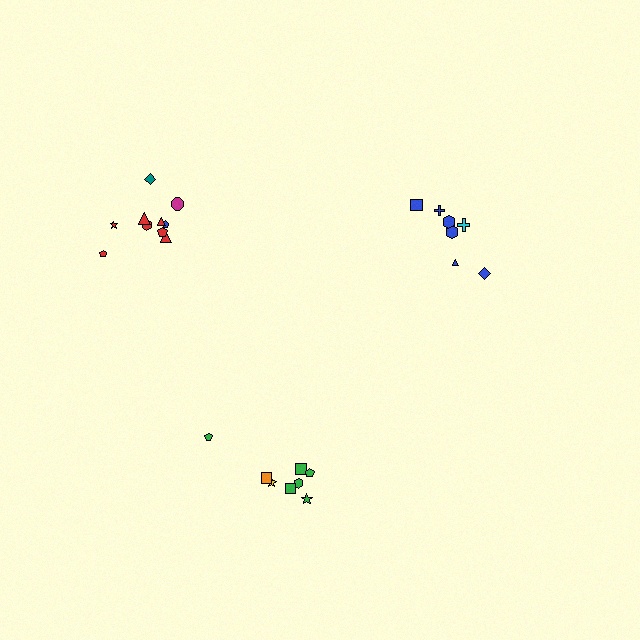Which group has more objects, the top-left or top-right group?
The top-left group.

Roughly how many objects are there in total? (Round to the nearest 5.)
Roughly 25 objects in total.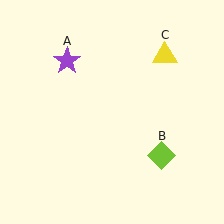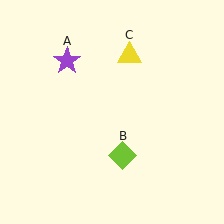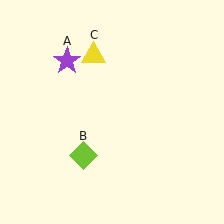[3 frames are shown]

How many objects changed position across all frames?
2 objects changed position: lime diamond (object B), yellow triangle (object C).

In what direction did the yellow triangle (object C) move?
The yellow triangle (object C) moved left.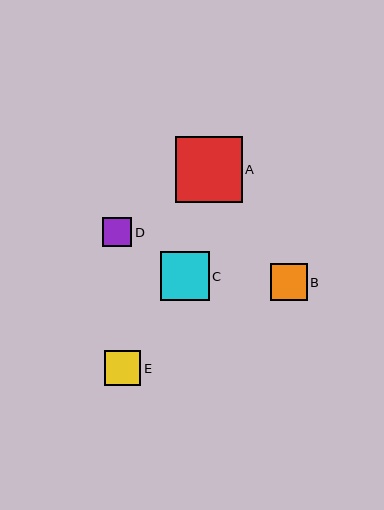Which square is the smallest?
Square D is the smallest with a size of approximately 30 pixels.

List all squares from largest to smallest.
From largest to smallest: A, C, B, E, D.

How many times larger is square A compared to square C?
Square A is approximately 1.4 times the size of square C.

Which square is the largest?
Square A is the largest with a size of approximately 66 pixels.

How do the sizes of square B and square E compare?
Square B and square E are approximately the same size.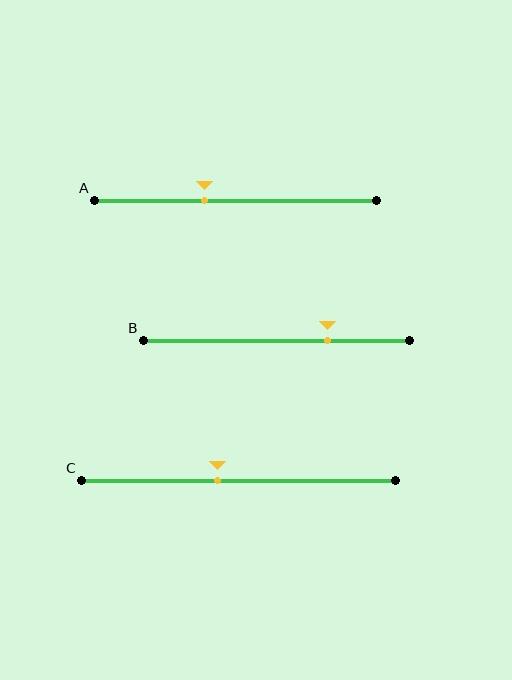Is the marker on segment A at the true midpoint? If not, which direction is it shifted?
No, the marker on segment A is shifted to the left by about 11% of the segment length.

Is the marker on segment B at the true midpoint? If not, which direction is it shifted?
No, the marker on segment B is shifted to the right by about 19% of the segment length.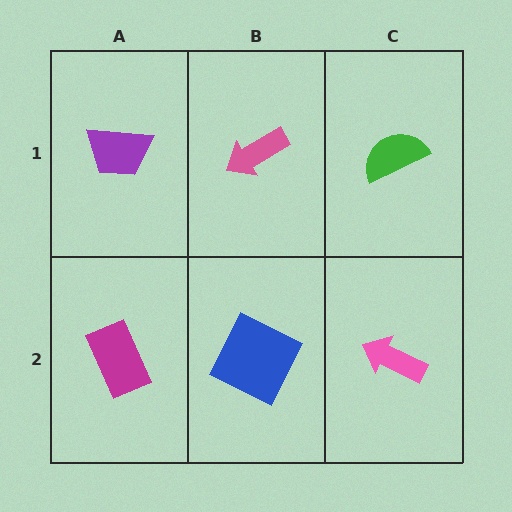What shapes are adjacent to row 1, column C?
A pink arrow (row 2, column C), a pink arrow (row 1, column B).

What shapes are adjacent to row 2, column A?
A purple trapezoid (row 1, column A), a blue square (row 2, column B).